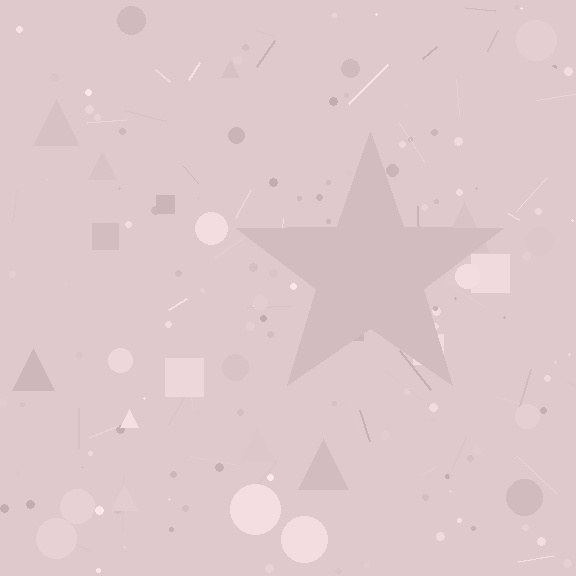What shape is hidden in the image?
A star is hidden in the image.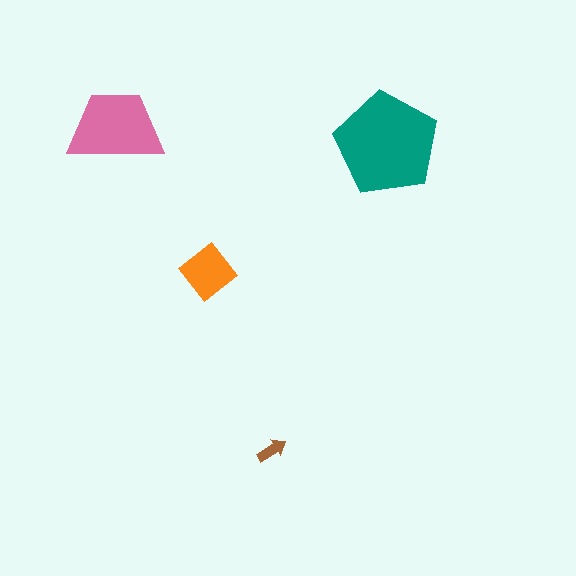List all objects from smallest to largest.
The brown arrow, the orange diamond, the pink trapezoid, the teal pentagon.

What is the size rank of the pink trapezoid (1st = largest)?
2nd.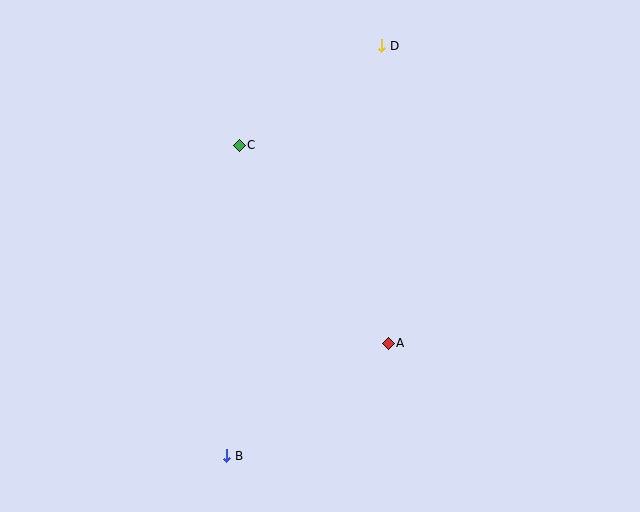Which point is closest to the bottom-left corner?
Point B is closest to the bottom-left corner.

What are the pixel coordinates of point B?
Point B is at (227, 456).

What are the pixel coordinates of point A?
Point A is at (388, 343).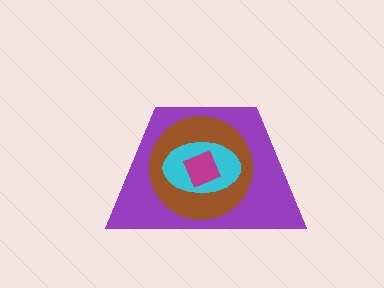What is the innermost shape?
The magenta diamond.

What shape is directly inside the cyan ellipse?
The magenta diamond.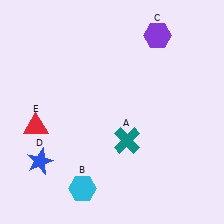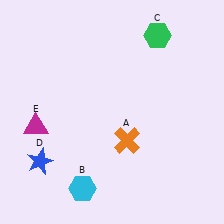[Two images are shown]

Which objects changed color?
A changed from teal to orange. C changed from purple to green. E changed from red to magenta.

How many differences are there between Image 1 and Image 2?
There are 3 differences between the two images.